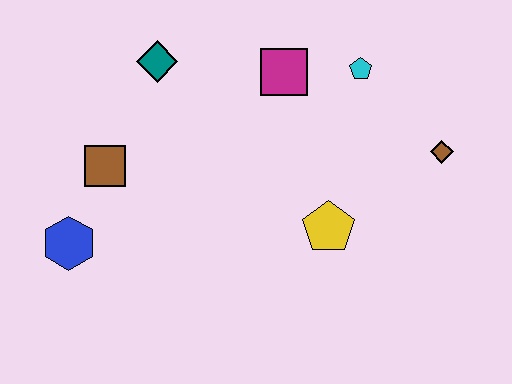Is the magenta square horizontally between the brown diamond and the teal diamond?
Yes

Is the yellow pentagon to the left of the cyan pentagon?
Yes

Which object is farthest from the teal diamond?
The brown diamond is farthest from the teal diamond.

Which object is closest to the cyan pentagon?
The magenta square is closest to the cyan pentagon.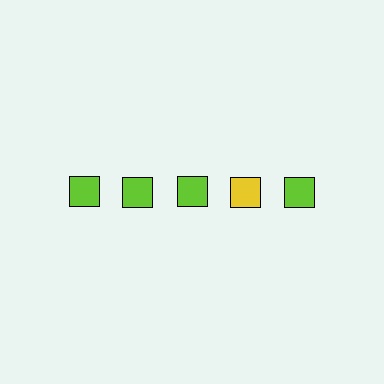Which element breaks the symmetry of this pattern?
The yellow square in the top row, second from right column breaks the symmetry. All other shapes are lime squares.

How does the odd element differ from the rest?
It has a different color: yellow instead of lime.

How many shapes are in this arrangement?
There are 5 shapes arranged in a grid pattern.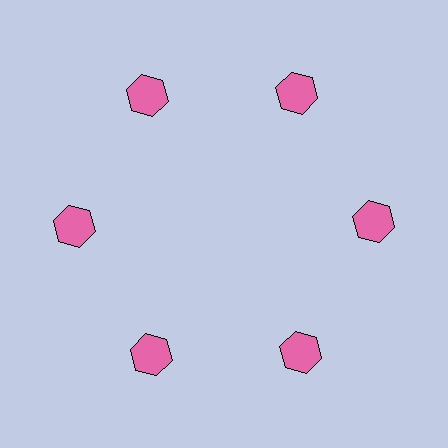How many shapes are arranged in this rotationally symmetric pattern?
There are 6 shapes, arranged in 6 groups of 1.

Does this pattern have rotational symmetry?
Yes, this pattern has 6-fold rotational symmetry. It looks the same after rotating 60 degrees around the center.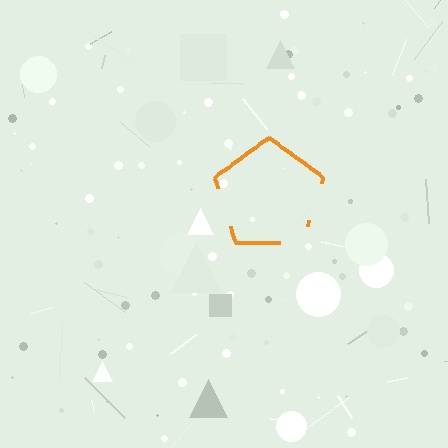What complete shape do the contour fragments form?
The contour fragments form a pentagon.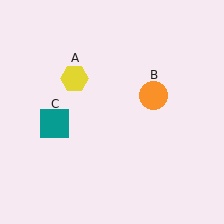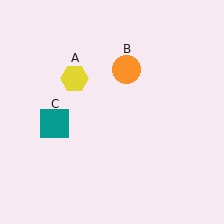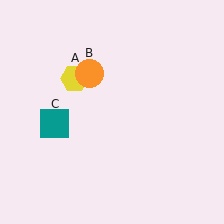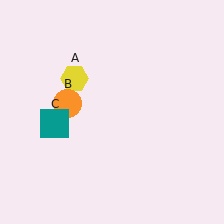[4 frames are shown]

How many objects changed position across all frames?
1 object changed position: orange circle (object B).